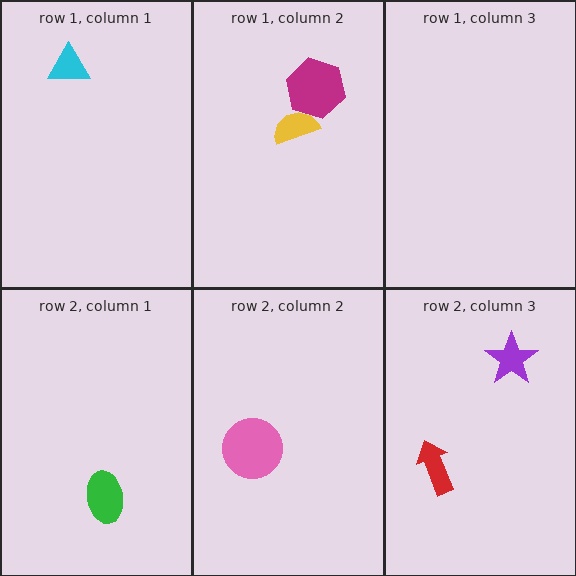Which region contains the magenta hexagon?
The row 1, column 2 region.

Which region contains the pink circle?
The row 2, column 2 region.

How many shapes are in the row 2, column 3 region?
2.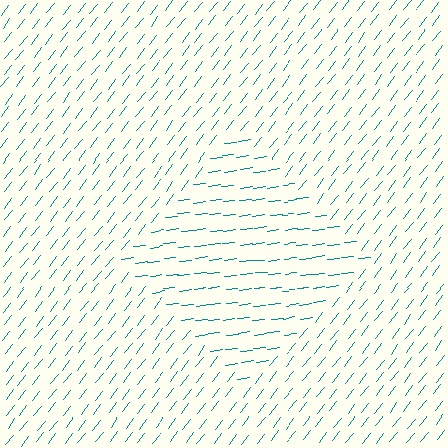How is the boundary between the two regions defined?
The boundary is defined purely by a change in line orientation (approximately 45 degrees difference). All lines are the same color and thickness.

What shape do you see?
I see a diamond.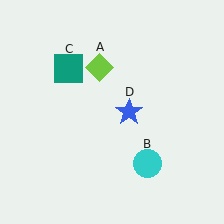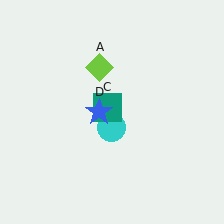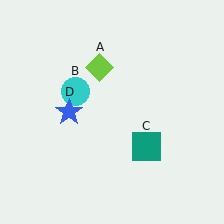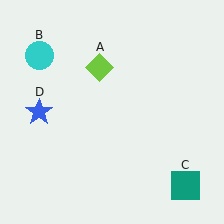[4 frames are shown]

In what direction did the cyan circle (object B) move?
The cyan circle (object B) moved up and to the left.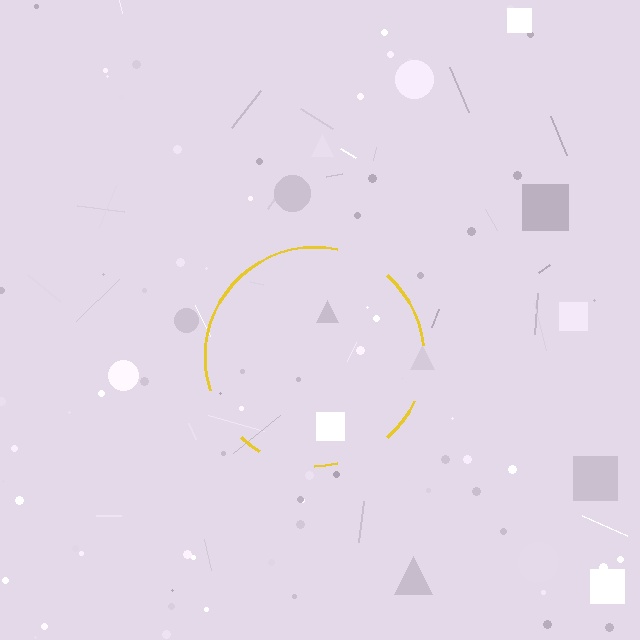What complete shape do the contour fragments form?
The contour fragments form a circle.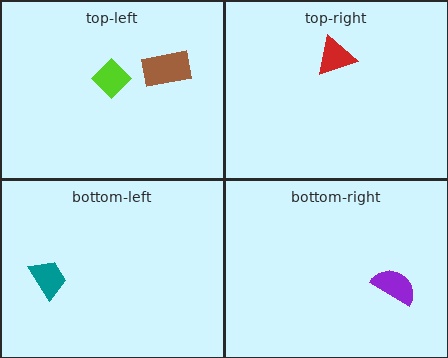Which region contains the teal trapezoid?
The bottom-left region.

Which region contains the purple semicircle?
The bottom-right region.